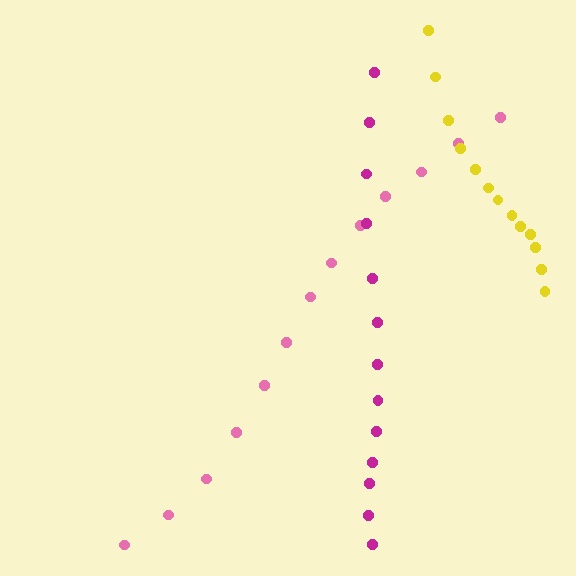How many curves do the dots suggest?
There are 3 distinct paths.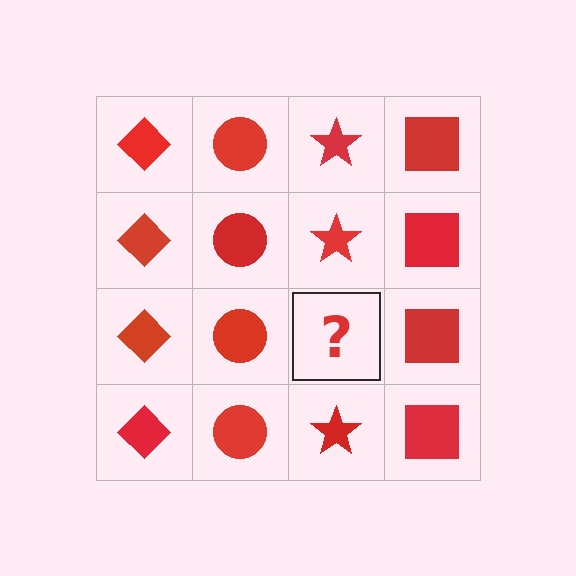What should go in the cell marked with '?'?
The missing cell should contain a red star.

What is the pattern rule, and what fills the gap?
The rule is that each column has a consistent shape. The gap should be filled with a red star.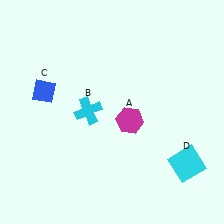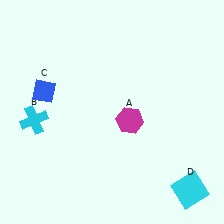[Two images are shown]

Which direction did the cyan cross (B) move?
The cyan cross (B) moved left.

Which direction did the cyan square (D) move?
The cyan square (D) moved down.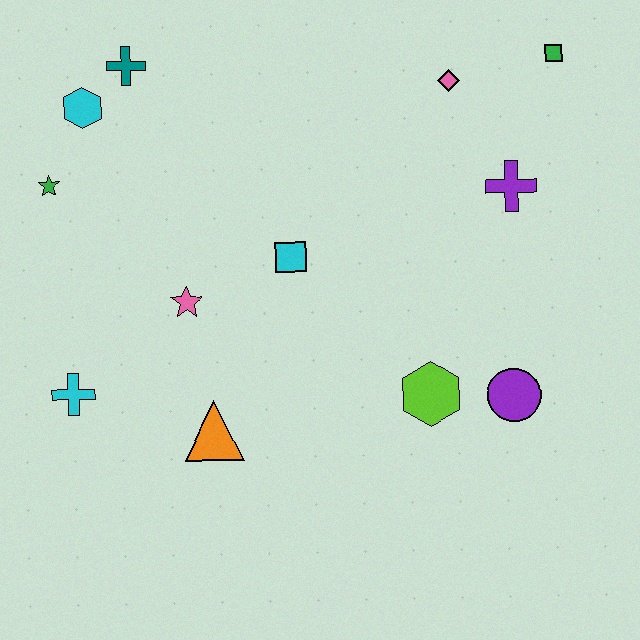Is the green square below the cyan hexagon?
No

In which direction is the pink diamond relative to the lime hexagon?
The pink diamond is above the lime hexagon.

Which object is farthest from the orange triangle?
The green square is farthest from the orange triangle.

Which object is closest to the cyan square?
The pink star is closest to the cyan square.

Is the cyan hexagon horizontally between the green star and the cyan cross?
No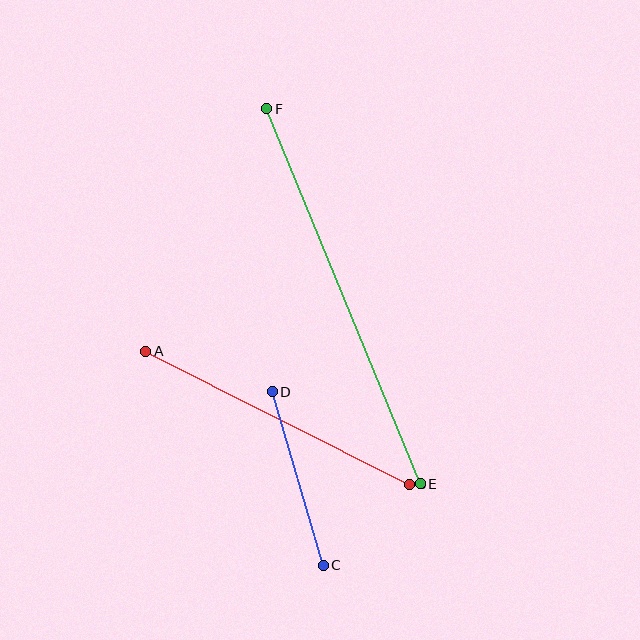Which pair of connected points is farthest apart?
Points E and F are farthest apart.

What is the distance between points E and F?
The distance is approximately 405 pixels.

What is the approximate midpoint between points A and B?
The midpoint is at approximately (278, 418) pixels.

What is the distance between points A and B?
The distance is approximately 296 pixels.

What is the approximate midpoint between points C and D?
The midpoint is at approximately (298, 479) pixels.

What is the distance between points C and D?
The distance is approximately 180 pixels.